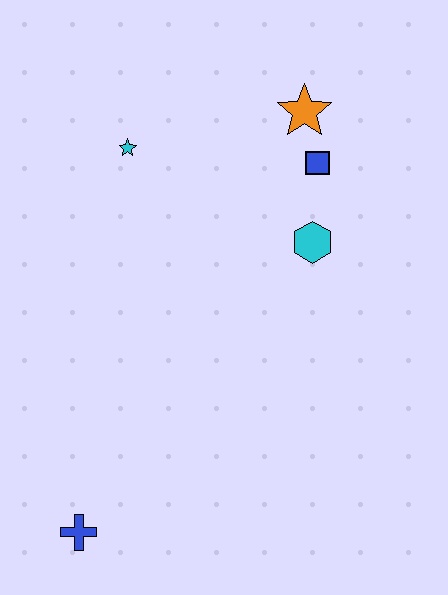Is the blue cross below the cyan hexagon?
Yes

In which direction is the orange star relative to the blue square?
The orange star is above the blue square.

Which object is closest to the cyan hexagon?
The blue square is closest to the cyan hexagon.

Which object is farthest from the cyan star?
The blue cross is farthest from the cyan star.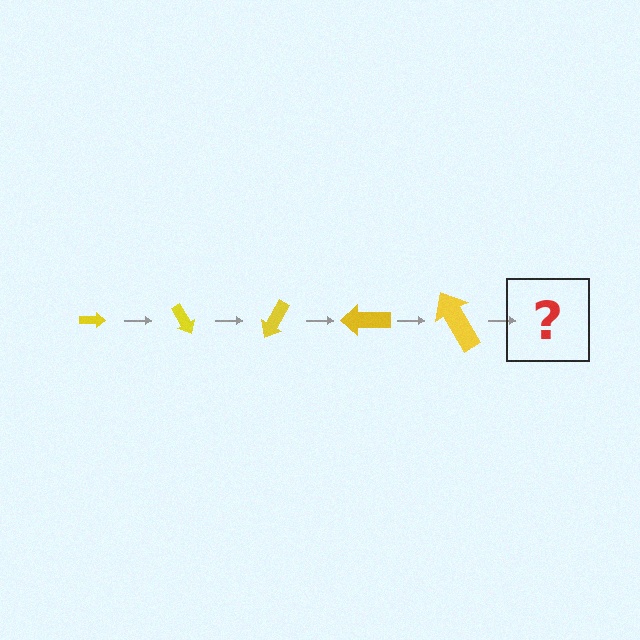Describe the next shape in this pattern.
It should be an arrow, larger than the previous one and rotated 300 degrees from the start.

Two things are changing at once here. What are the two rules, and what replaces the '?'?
The two rules are that the arrow grows larger each step and it rotates 60 degrees each step. The '?' should be an arrow, larger than the previous one and rotated 300 degrees from the start.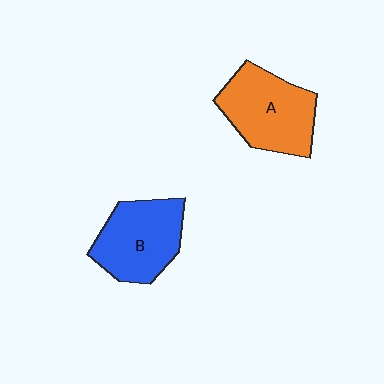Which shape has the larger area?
Shape A (orange).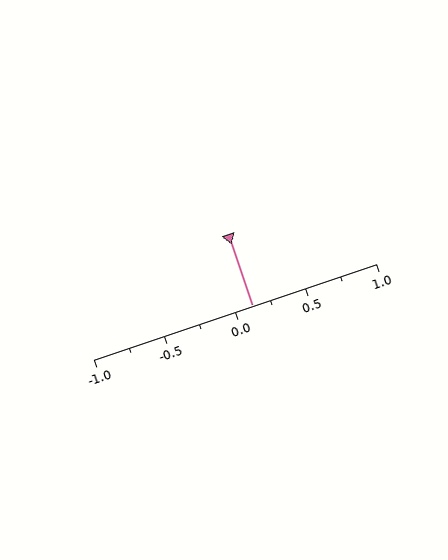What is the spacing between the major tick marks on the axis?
The major ticks are spaced 0.5 apart.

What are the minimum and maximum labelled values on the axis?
The axis runs from -1.0 to 1.0.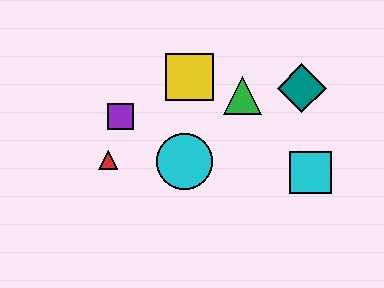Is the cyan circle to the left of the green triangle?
Yes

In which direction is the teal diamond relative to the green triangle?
The teal diamond is to the right of the green triangle.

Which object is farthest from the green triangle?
The red triangle is farthest from the green triangle.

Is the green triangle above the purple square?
Yes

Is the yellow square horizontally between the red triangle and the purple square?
No